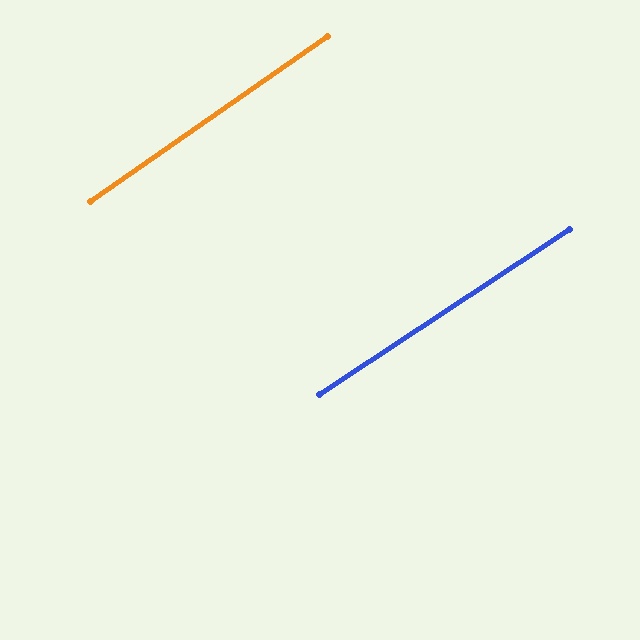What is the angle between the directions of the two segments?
Approximately 1 degree.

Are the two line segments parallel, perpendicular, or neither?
Parallel — their directions differ by only 1.4°.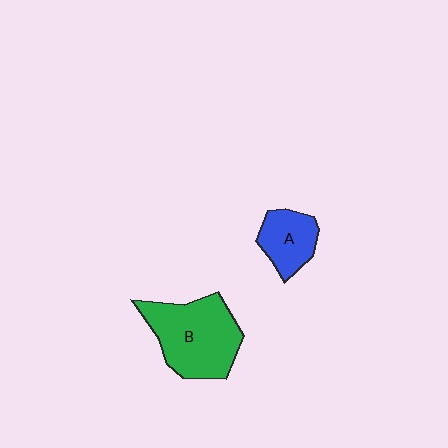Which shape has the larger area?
Shape B (green).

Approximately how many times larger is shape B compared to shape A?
Approximately 2.0 times.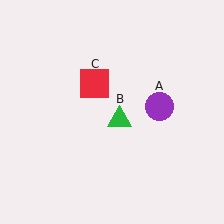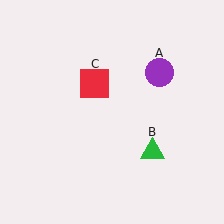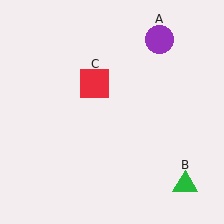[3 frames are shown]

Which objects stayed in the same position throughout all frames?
Red square (object C) remained stationary.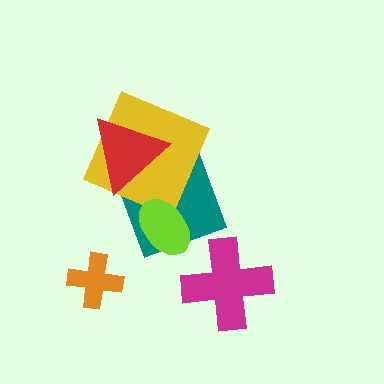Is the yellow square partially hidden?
Yes, it is partially covered by another shape.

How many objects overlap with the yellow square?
2 objects overlap with the yellow square.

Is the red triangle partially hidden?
No, no other shape covers it.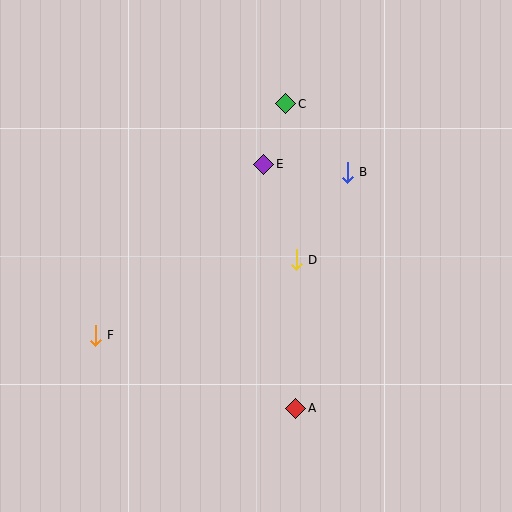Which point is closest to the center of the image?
Point D at (296, 260) is closest to the center.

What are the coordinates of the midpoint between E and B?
The midpoint between E and B is at (305, 168).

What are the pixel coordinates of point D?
Point D is at (296, 260).